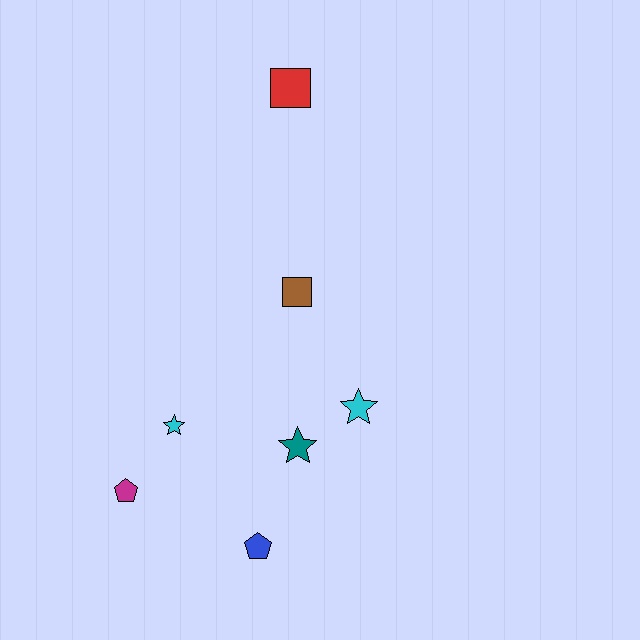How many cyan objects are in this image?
There are 2 cyan objects.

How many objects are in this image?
There are 7 objects.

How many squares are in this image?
There are 2 squares.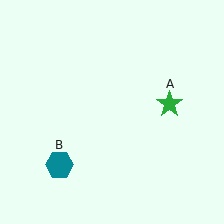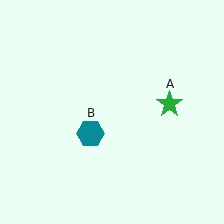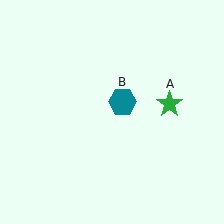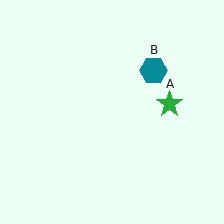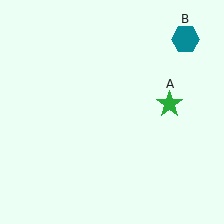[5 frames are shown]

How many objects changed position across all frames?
1 object changed position: teal hexagon (object B).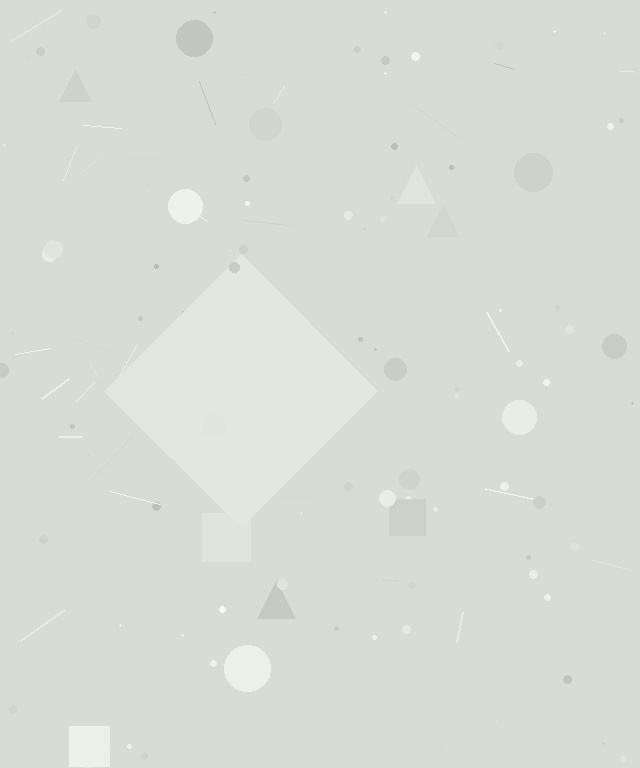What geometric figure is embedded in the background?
A diamond is embedded in the background.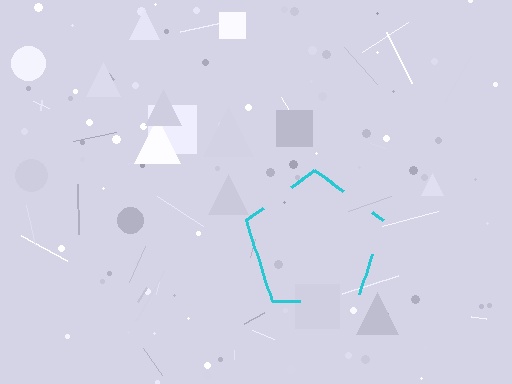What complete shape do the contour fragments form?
The contour fragments form a pentagon.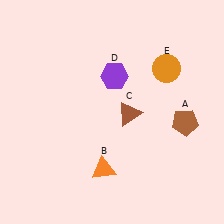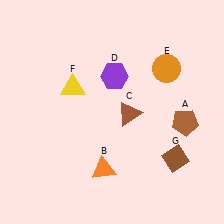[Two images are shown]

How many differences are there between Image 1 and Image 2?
There are 2 differences between the two images.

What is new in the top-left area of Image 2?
A yellow triangle (F) was added in the top-left area of Image 2.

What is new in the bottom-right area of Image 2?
A brown diamond (G) was added in the bottom-right area of Image 2.